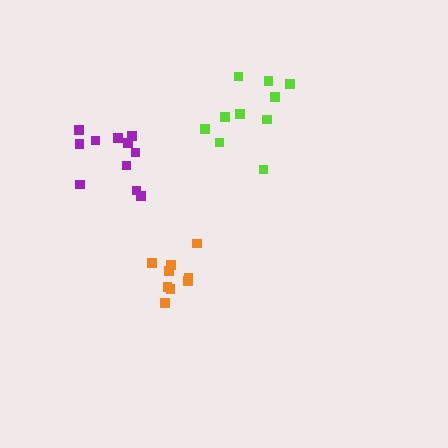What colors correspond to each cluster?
The clusters are colored: purple, orange, lime.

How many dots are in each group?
Group 1: 11 dots, Group 2: 9 dots, Group 3: 10 dots (30 total).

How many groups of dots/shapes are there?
There are 3 groups.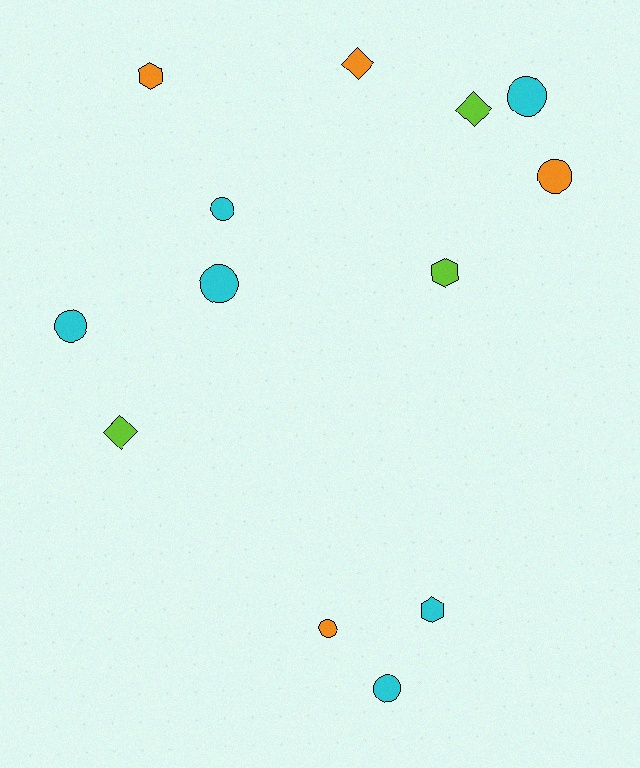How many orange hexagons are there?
There is 1 orange hexagon.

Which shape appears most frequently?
Circle, with 7 objects.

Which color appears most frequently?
Cyan, with 6 objects.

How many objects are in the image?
There are 13 objects.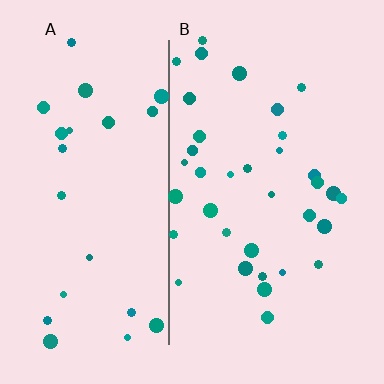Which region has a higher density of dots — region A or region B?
B (the right).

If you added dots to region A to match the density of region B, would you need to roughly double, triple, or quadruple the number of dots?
Approximately double.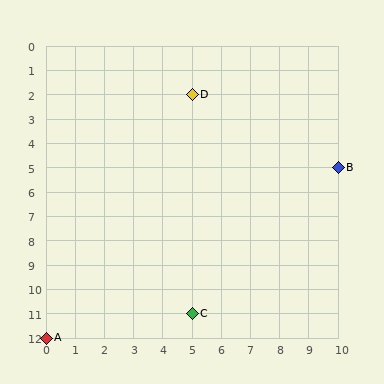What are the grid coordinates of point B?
Point B is at grid coordinates (10, 5).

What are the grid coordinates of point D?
Point D is at grid coordinates (5, 2).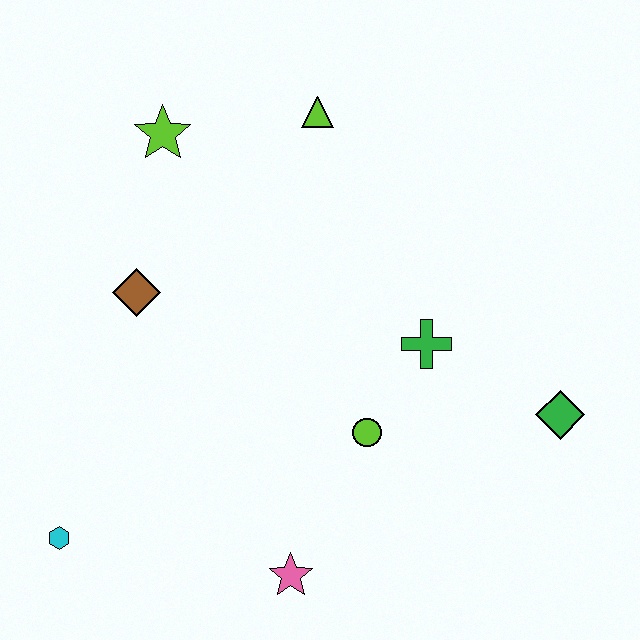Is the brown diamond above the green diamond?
Yes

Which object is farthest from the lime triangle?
The cyan hexagon is farthest from the lime triangle.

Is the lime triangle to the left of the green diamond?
Yes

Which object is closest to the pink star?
The lime circle is closest to the pink star.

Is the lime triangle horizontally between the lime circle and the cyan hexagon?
Yes